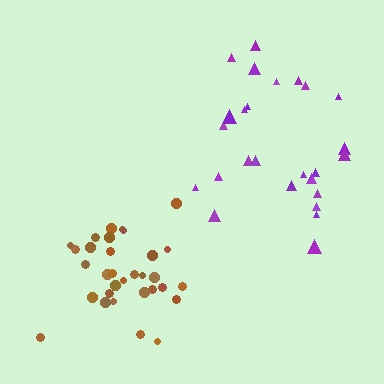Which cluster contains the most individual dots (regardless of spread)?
Brown (32).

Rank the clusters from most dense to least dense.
brown, purple.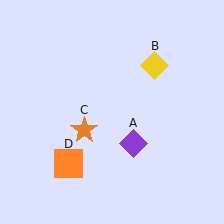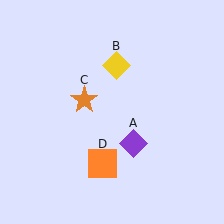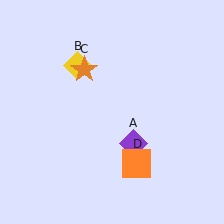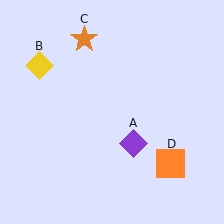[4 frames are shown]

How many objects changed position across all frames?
3 objects changed position: yellow diamond (object B), orange star (object C), orange square (object D).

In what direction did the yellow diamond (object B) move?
The yellow diamond (object B) moved left.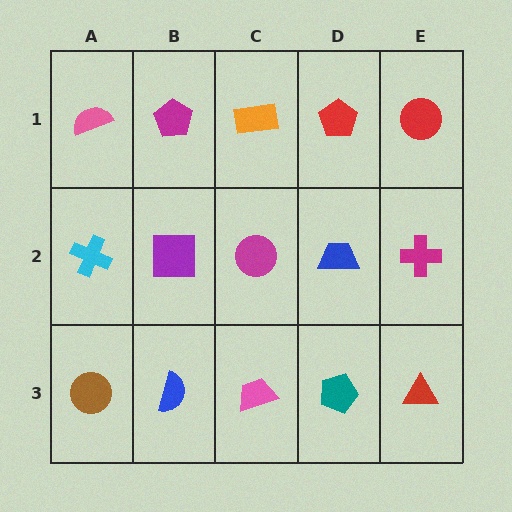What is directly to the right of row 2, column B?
A magenta circle.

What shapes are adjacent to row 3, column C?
A magenta circle (row 2, column C), a blue semicircle (row 3, column B), a teal pentagon (row 3, column D).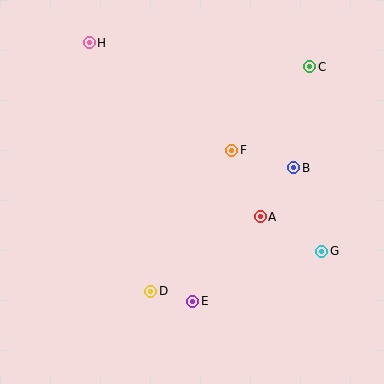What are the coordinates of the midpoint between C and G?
The midpoint between C and G is at (316, 159).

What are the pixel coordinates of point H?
Point H is at (89, 43).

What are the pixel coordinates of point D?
Point D is at (151, 291).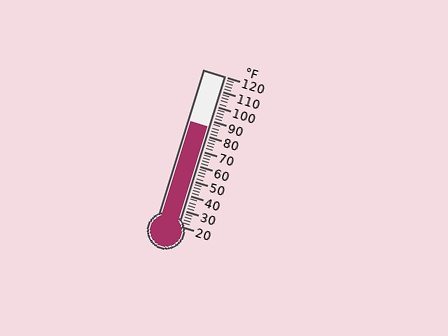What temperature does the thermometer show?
The thermometer shows approximately 86°F.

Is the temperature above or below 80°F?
The temperature is above 80°F.